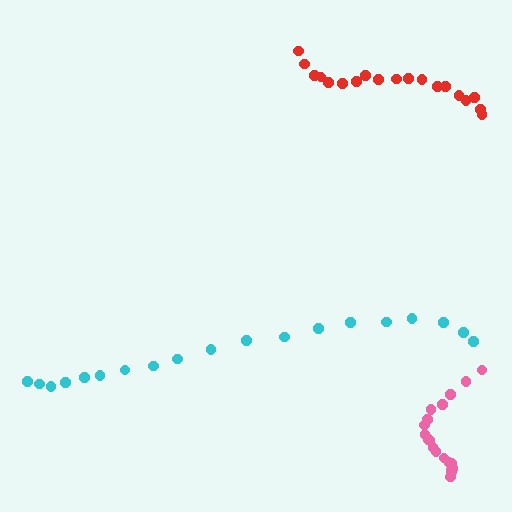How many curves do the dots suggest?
There are 3 distinct paths.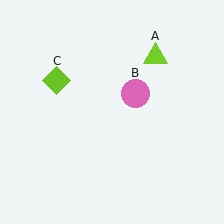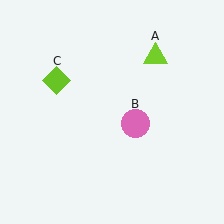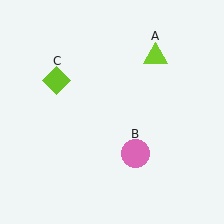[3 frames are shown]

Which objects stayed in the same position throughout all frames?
Lime triangle (object A) and lime diamond (object C) remained stationary.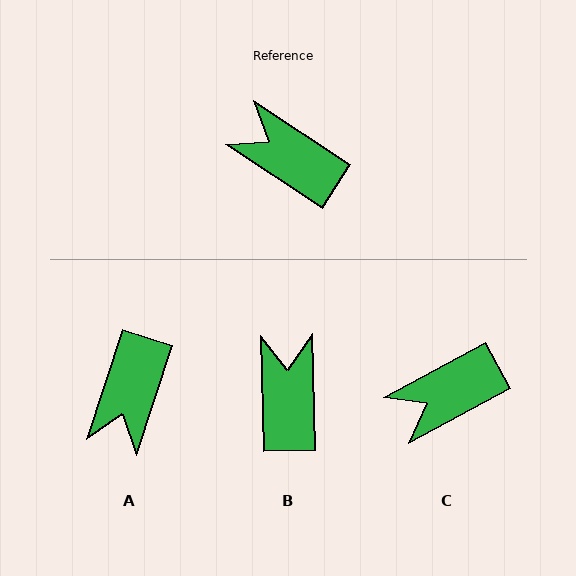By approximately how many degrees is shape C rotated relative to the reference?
Approximately 62 degrees counter-clockwise.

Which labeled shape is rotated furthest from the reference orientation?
A, about 105 degrees away.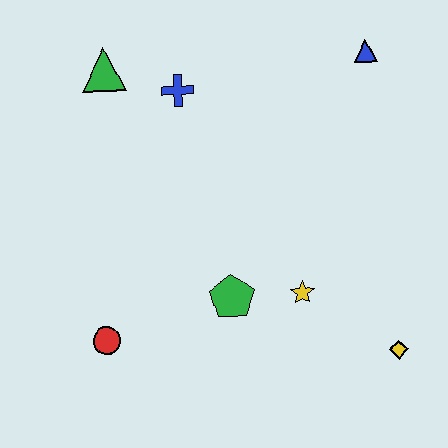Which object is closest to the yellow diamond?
The yellow star is closest to the yellow diamond.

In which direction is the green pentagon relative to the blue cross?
The green pentagon is below the blue cross.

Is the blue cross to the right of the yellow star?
No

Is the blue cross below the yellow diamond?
No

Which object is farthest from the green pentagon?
The blue triangle is farthest from the green pentagon.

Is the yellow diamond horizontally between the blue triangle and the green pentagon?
No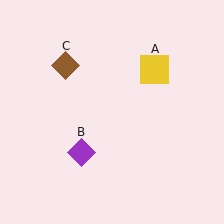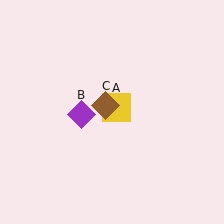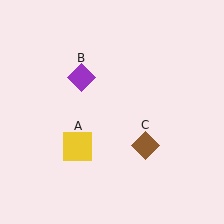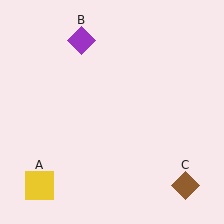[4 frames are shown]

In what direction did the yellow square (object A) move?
The yellow square (object A) moved down and to the left.